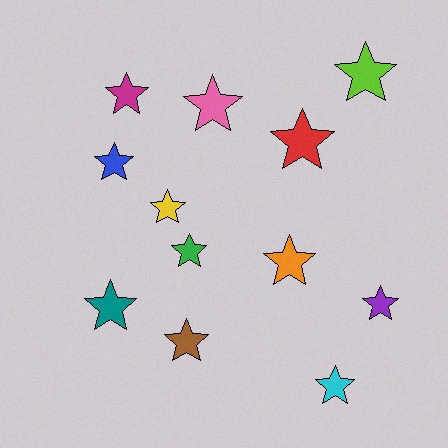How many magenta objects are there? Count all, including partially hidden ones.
There is 1 magenta object.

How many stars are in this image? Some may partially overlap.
There are 12 stars.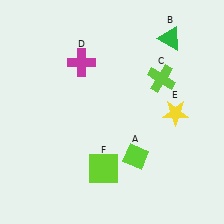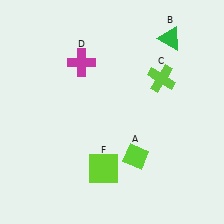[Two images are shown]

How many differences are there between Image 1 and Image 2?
There is 1 difference between the two images.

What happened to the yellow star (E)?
The yellow star (E) was removed in Image 2. It was in the bottom-right area of Image 1.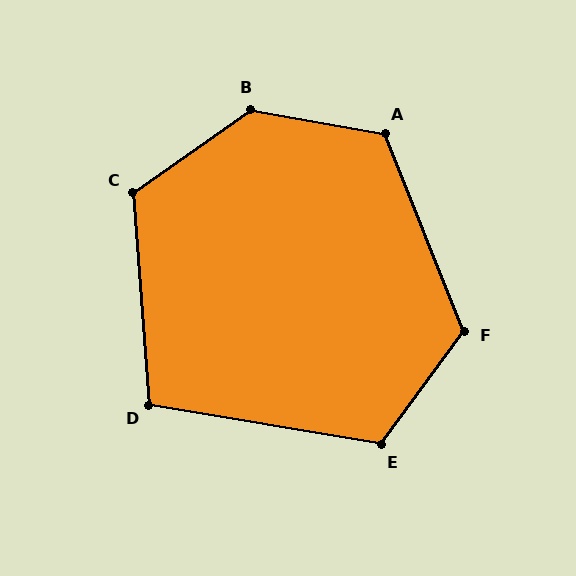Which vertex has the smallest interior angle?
D, at approximately 104 degrees.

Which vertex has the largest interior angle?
B, at approximately 135 degrees.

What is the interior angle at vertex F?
Approximately 122 degrees (obtuse).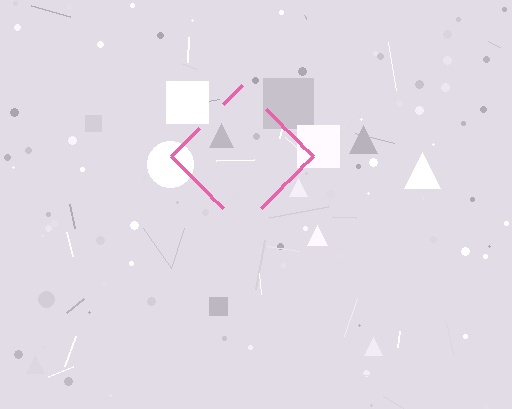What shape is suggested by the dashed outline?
The dashed outline suggests a diamond.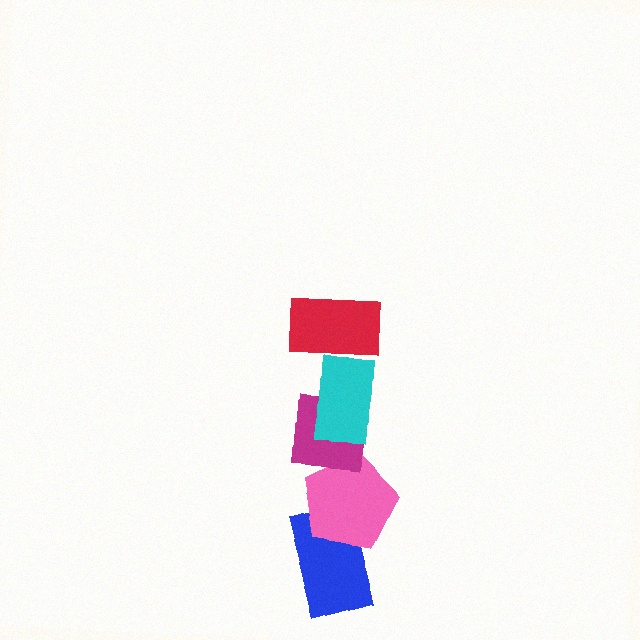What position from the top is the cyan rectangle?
The cyan rectangle is 2nd from the top.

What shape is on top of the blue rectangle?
The pink pentagon is on top of the blue rectangle.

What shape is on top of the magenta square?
The cyan rectangle is on top of the magenta square.